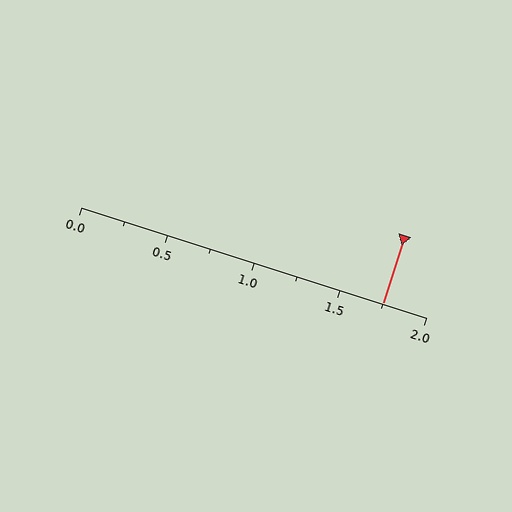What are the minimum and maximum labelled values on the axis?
The axis runs from 0.0 to 2.0.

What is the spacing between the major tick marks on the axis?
The major ticks are spaced 0.5 apart.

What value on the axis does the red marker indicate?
The marker indicates approximately 1.75.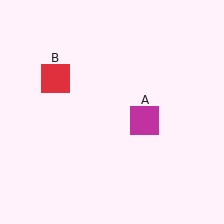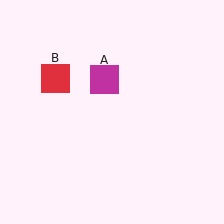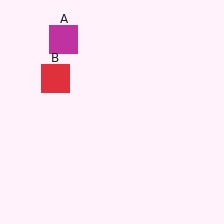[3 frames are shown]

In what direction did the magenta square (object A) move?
The magenta square (object A) moved up and to the left.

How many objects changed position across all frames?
1 object changed position: magenta square (object A).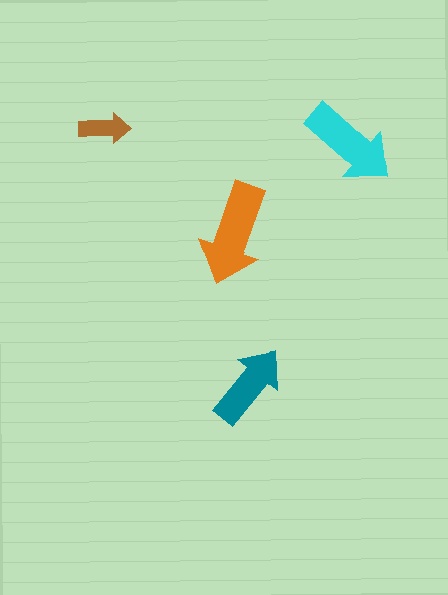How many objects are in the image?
There are 4 objects in the image.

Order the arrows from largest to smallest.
the orange one, the cyan one, the teal one, the brown one.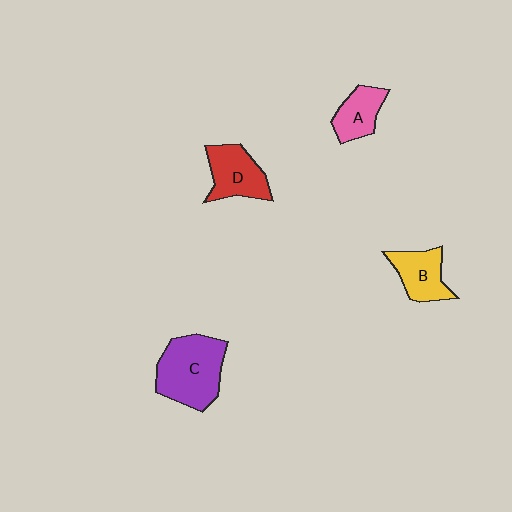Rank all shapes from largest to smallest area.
From largest to smallest: C (purple), D (red), B (yellow), A (pink).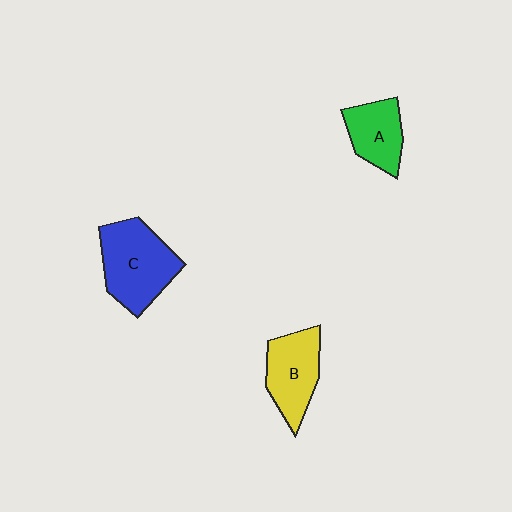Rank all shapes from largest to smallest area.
From largest to smallest: C (blue), B (yellow), A (green).